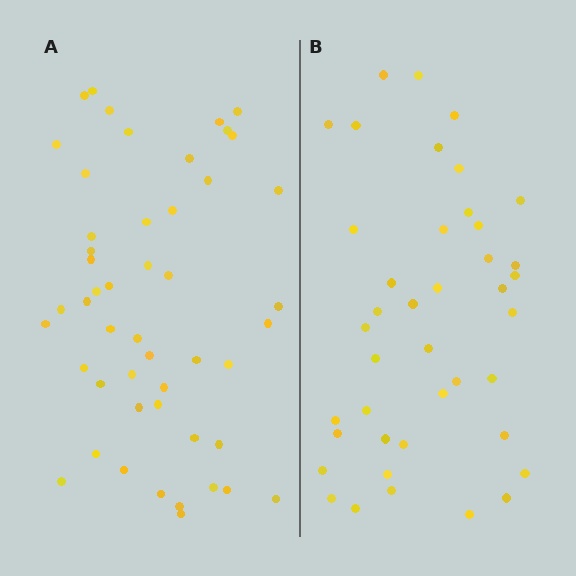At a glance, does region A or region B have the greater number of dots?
Region A (the left region) has more dots.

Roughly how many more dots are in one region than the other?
Region A has roughly 8 or so more dots than region B.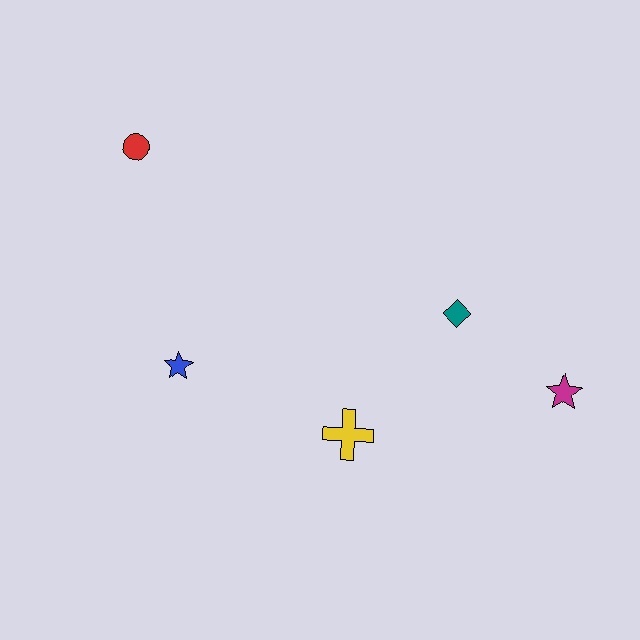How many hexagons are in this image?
There are no hexagons.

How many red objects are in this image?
There is 1 red object.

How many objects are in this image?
There are 5 objects.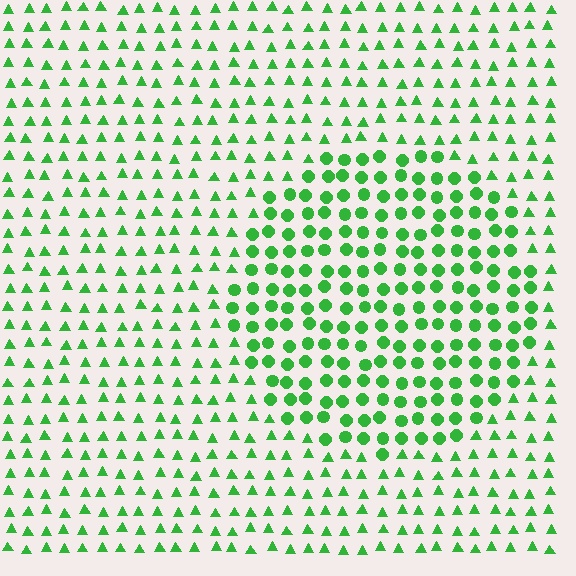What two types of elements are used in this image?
The image uses circles inside the circle region and triangles outside it.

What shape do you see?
I see a circle.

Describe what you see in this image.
The image is filled with small green elements arranged in a uniform grid. A circle-shaped region contains circles, while the surrounding area contains triangles. The boundary is defined purely by the change in element shape.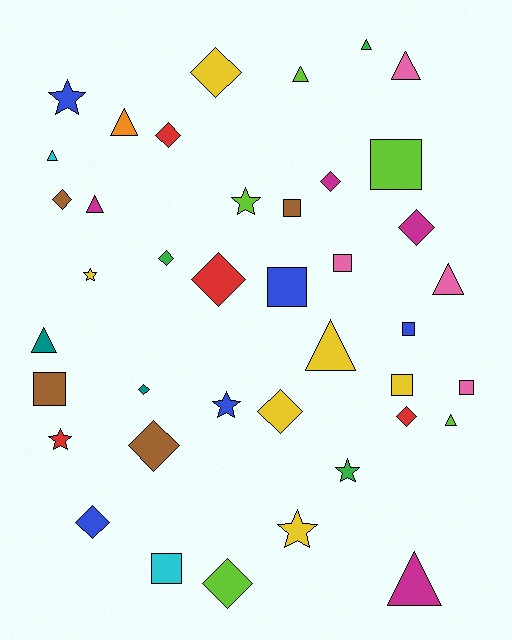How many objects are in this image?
There are 40 objects.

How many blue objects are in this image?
There are 5 blue objects.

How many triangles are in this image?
There are 11 triangles.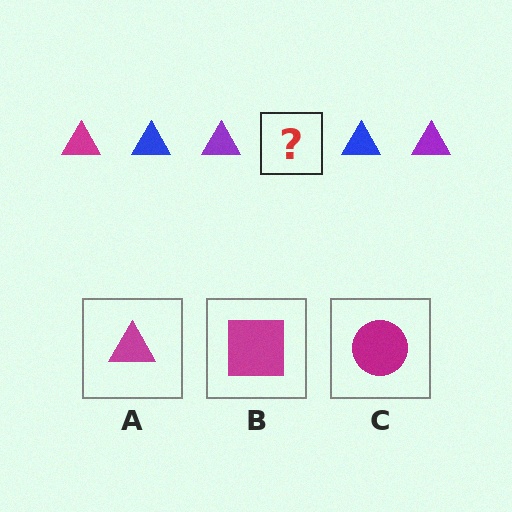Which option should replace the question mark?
Option A.